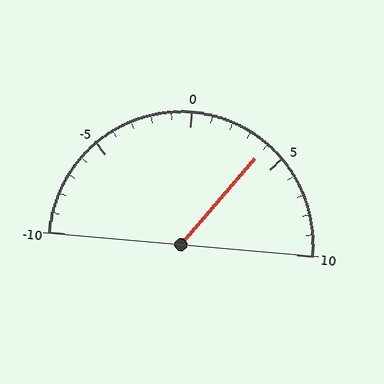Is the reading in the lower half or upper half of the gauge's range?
The reading is in the upper half of the range (-10 to 10).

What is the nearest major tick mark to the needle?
The nearest major tick mark is 5.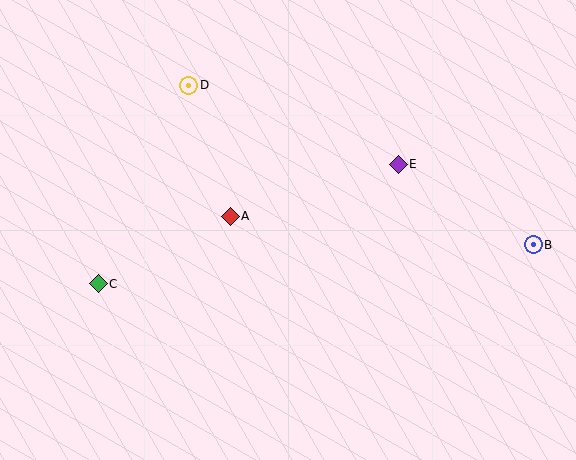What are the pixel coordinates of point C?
Point C is at (98, 284).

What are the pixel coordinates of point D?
Point D is at (189, 85).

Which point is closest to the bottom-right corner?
Point B is closest to the bottom-right corner.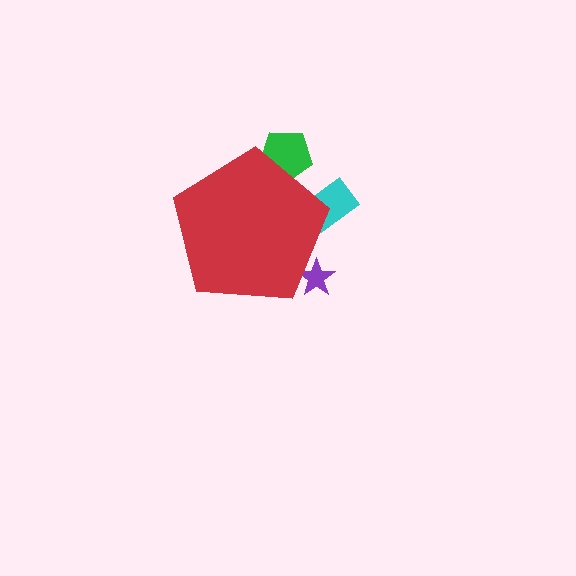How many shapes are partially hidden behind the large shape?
3 shapes are partially hidden.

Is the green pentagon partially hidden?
Yes, the green pentagon is partially hidden behind the red pentagon.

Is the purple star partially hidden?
Yes, the purple star is partially hidden behind the red pentagon.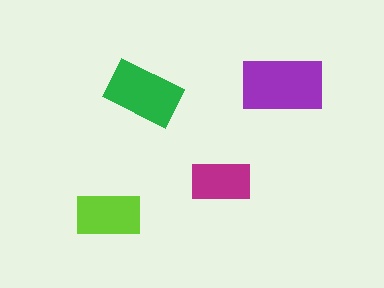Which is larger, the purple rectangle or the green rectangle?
The purple one.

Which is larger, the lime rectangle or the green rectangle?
The green one.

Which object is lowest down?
The lime rectangle is bottommost.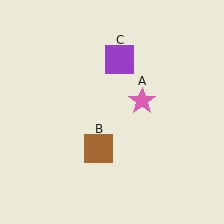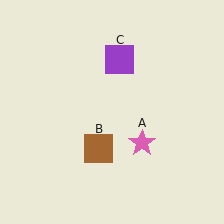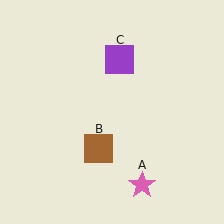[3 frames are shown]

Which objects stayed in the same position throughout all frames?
Brown square (object B) and purple square (object C) remained stationary.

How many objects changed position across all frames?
1 object changed position: pink star (object A).